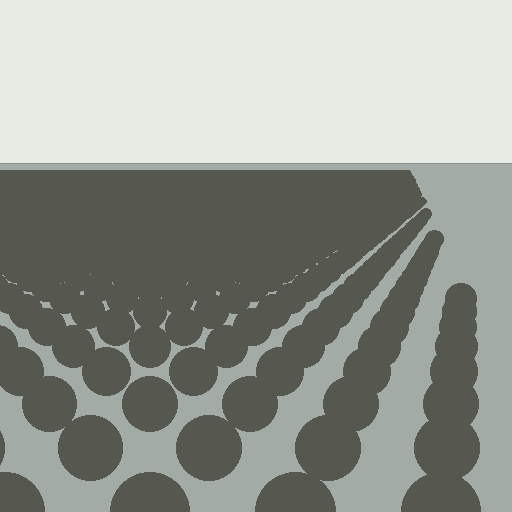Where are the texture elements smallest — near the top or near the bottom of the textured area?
Near the top.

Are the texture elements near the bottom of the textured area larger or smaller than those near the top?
Larger. Near the bottom, elements are closer to the viewer and appear at a bigger on-screen size.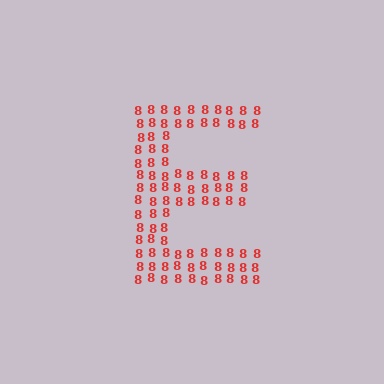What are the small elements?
The small elements are digit 8's.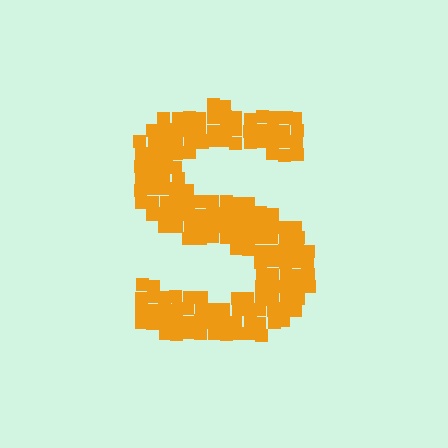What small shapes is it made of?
It is made of small squares.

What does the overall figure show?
The overall figure shows the letter S.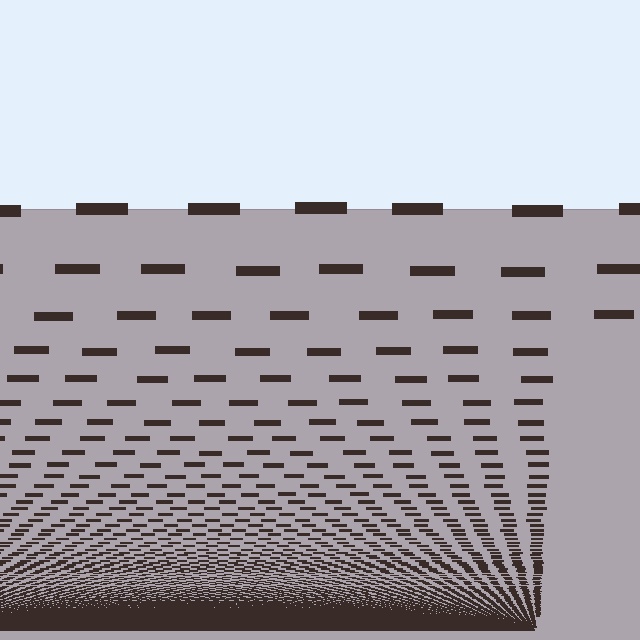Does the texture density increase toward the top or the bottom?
Density increases toward the bottom.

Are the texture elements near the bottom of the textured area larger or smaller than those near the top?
Smaller. The gradient is inverted — elements near the bottom are smaller and denser.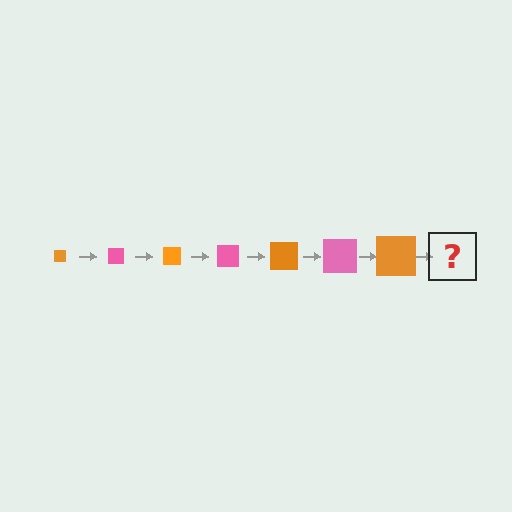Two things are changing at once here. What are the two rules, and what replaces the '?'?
The two rules are that the square grows larger each step and the color cycles through orange and pink. The '?' should be a pink square, larger than the previous one.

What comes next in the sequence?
The next element should be a pink square, larger than the previous one.